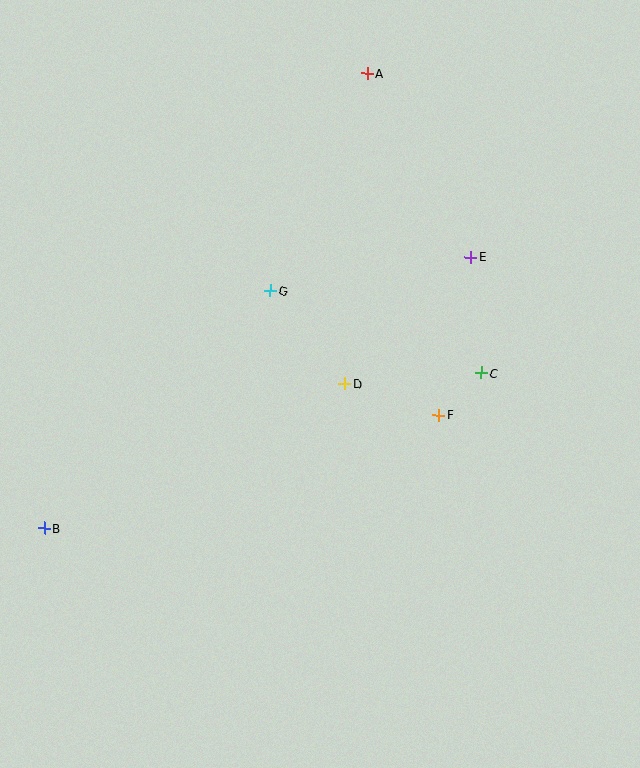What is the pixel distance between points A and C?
The distance between A and C is 321 pixels.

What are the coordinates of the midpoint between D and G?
The midpoint between D and G is at (308, 337).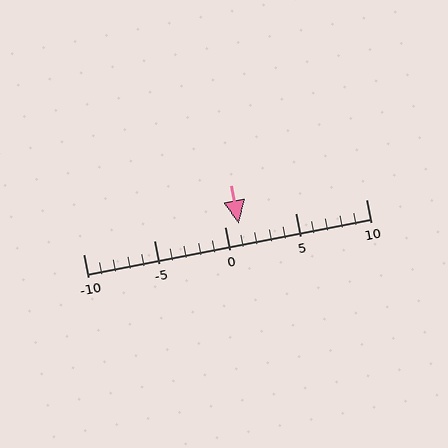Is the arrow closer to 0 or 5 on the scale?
The arrow is closer to 0.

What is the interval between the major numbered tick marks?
The major tick marks are spaced 5 units apart.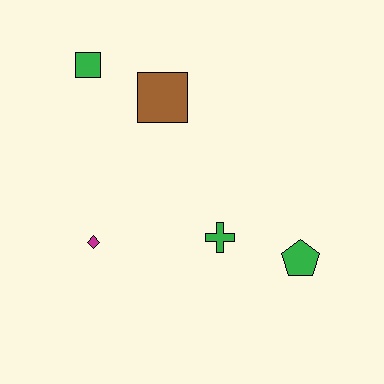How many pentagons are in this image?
There is 1 pentagon.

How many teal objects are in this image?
There are no teal objects.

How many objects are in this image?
There are 5 objects.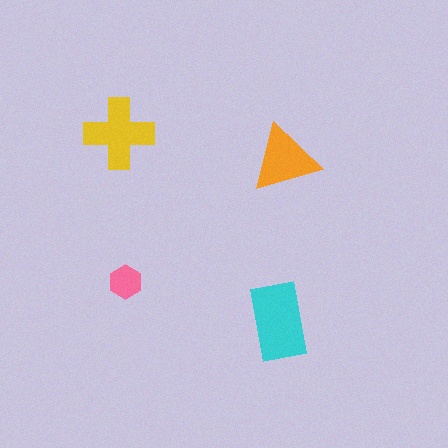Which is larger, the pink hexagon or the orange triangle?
The orange triangle.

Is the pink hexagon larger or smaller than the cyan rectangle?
Smaller.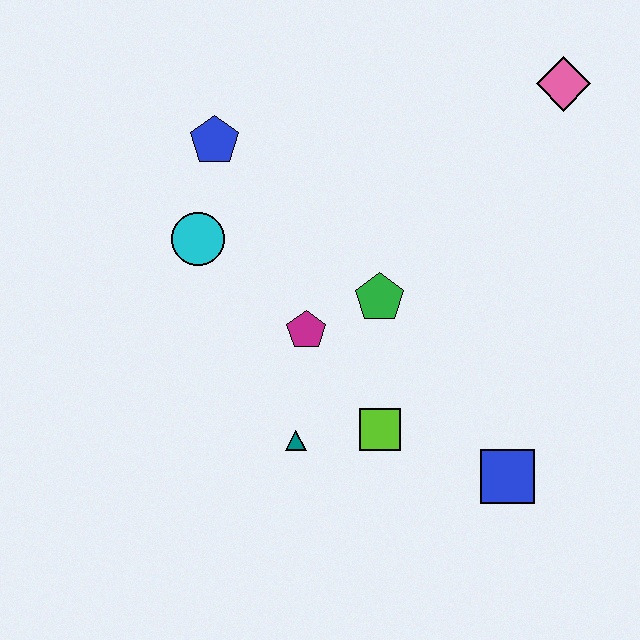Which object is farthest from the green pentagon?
The pink diamond is farthest from the green pentagon.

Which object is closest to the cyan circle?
The blue pentagon is closest to the cyan circle.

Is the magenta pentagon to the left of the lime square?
Yes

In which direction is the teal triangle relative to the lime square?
The teal triangle is to the left of the lime square.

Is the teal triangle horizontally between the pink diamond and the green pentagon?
No